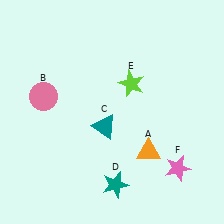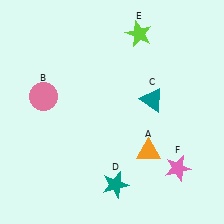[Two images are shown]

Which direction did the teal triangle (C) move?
The teal triangle (C) moved right.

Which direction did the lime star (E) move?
The lime star (E) moved up.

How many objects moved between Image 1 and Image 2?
2 objects moved between the two images.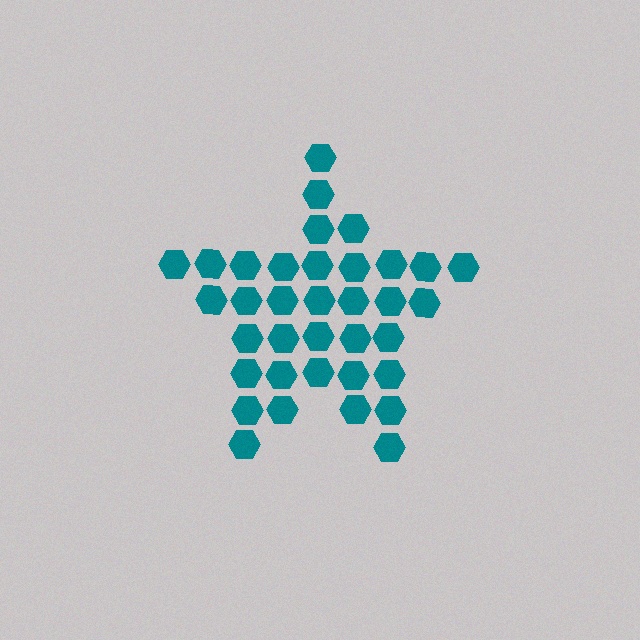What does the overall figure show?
The overall figure shows a star.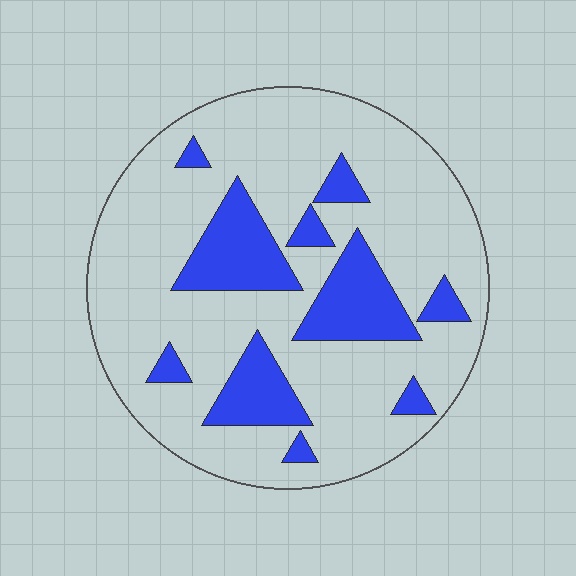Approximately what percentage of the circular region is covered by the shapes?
Approximately 20%.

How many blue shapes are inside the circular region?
10.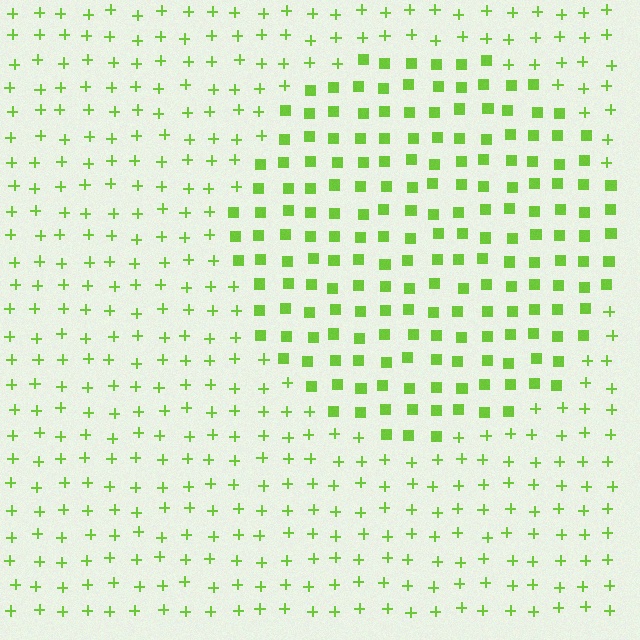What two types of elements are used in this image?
The image uses squares inside the circle region and plus signs outside it.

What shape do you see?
I see a circle.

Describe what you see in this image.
The image is filled with small lime elements arranged in a uniform grid. A circle-shaped region contains squares, while the surrounding area contains plus signs. The boundary is defined purely by the change in element shape.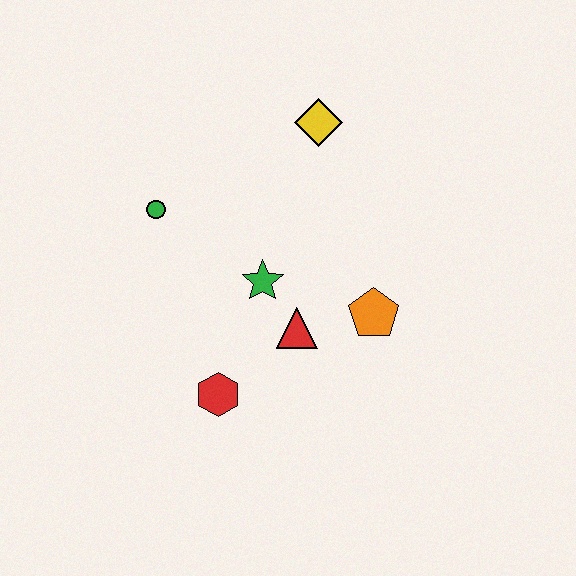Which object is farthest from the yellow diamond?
The red hexagon is farthest from the yellow diamond.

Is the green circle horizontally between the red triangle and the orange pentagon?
No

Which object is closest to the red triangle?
The green star is closest to the red triangle.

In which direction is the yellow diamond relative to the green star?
The yellow diamond is above the green star.